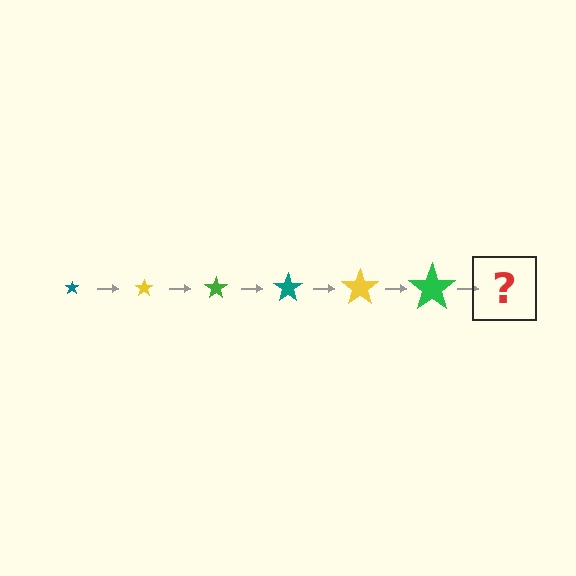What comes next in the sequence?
The next element should be a teal star, larger than the previous one.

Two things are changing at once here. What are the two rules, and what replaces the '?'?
The two rules are that the star grows larger each step and the color cycles through teal, yellow, and green. The '?' should be a teal star, larger than the previous one.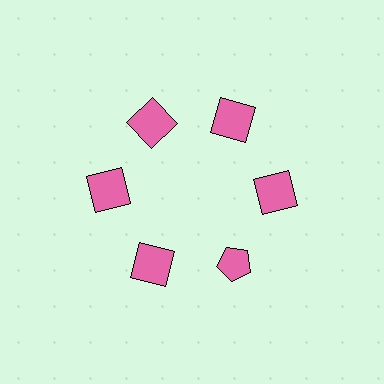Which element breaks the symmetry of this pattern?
The pink pentagon at roughly the 5 o'clock position breaks the symmetry. All other shapes are pink squares.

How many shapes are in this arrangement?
There are 6 shapes arranged in a ring pattern.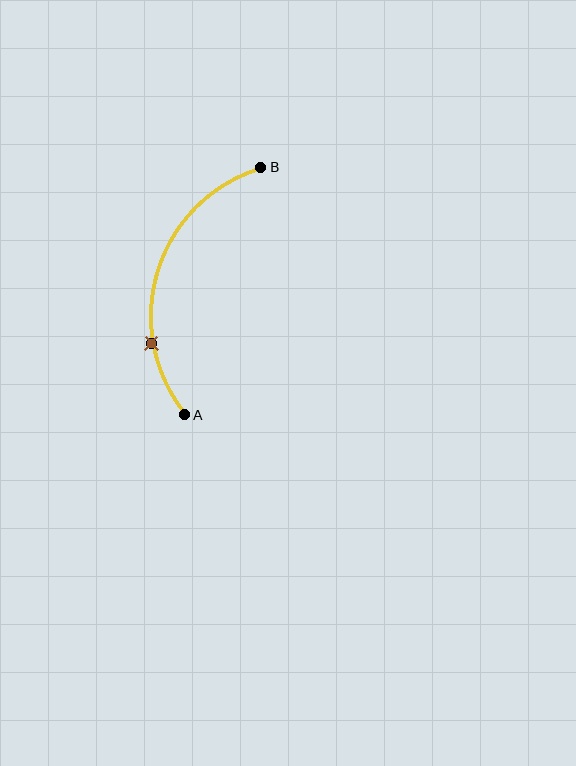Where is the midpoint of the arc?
The arc midpoint is the point on the curve farthest from the straight line joining A and B. It sits to the left of that line.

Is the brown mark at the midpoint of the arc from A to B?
No. The brown mark lies on the arc but is closer to endpoint A. The arc midpoint would be at the point on the curve equidistant along the arc from both A and B.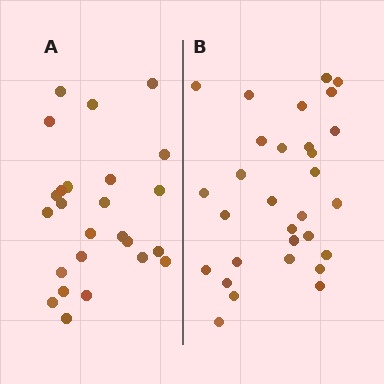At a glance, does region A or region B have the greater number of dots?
Region B (the right region) has more dots.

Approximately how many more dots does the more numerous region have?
Region B has about 5 more dots than region A.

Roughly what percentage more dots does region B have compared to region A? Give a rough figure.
About 20% more.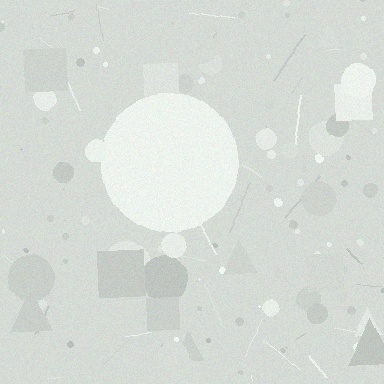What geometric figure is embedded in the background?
A circle is embedded in the background.